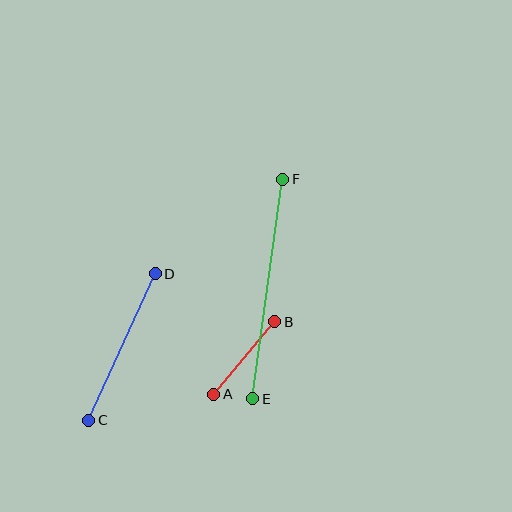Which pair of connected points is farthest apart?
Points E and F are farthest apart.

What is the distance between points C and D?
The distance is approximately 161 pixels.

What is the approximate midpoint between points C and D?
The midpoint is at approximately (122, 347) pixels.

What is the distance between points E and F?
The distance is approximately 222 pixels.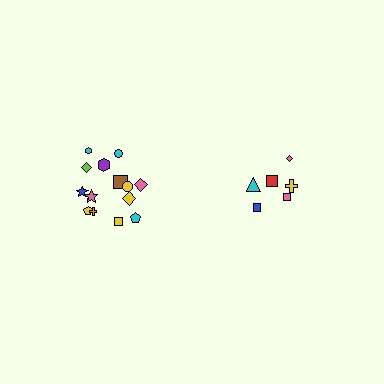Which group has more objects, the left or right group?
The left group.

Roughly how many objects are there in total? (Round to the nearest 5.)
Roughly 20 objects in total.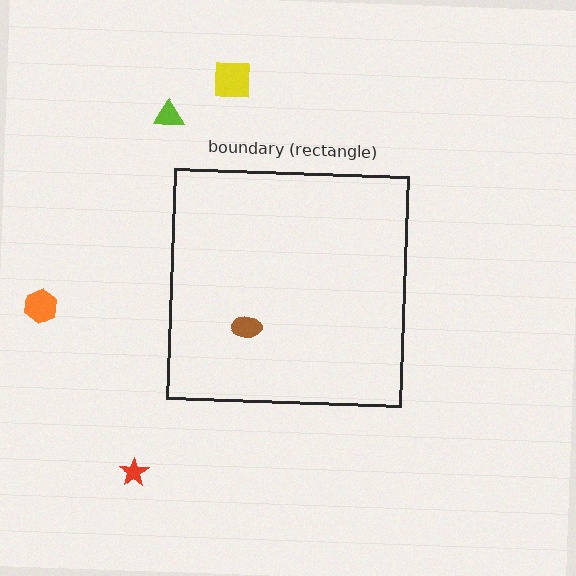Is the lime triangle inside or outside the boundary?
Outside.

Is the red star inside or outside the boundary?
Outside.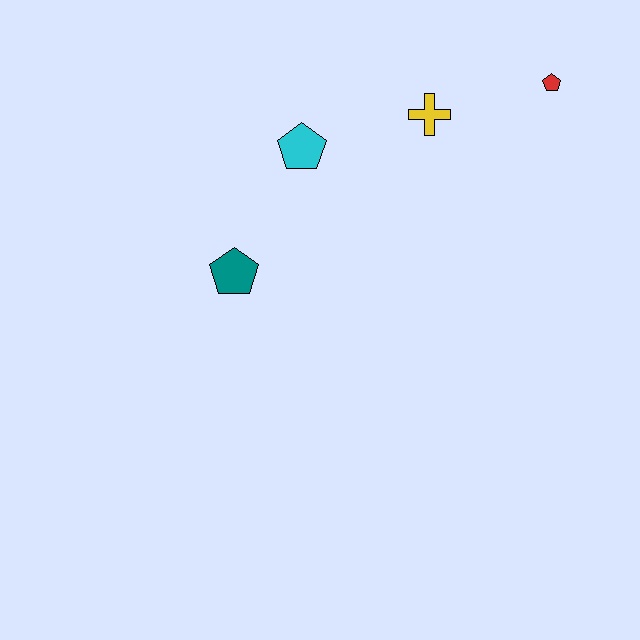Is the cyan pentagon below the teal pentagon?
No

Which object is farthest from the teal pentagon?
The red pentagon is farthest from the teal pentagon.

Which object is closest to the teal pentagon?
The cyan pentagon is closest to the teal pentagon.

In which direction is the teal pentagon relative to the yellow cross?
The teal pentagon is to the left of the yellow cross.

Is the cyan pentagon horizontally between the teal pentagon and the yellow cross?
Yes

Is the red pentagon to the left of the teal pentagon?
No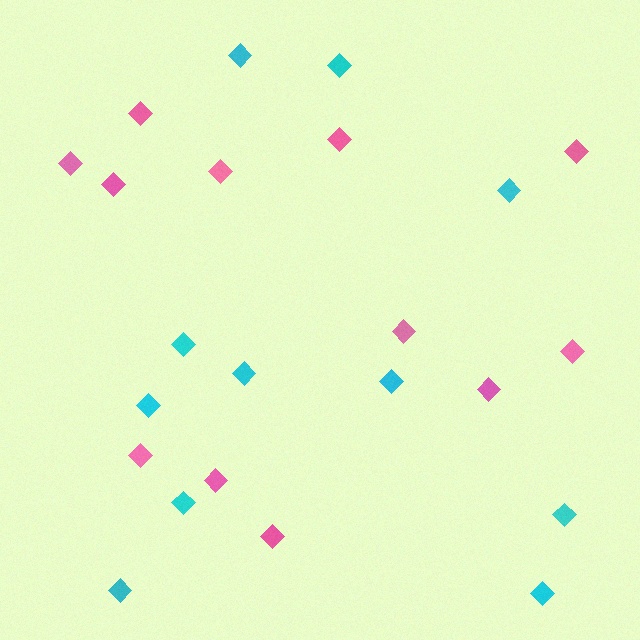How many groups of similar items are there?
There are 2 groups: one group of cyan diamonds (11) and one group of pink diamonds (12).